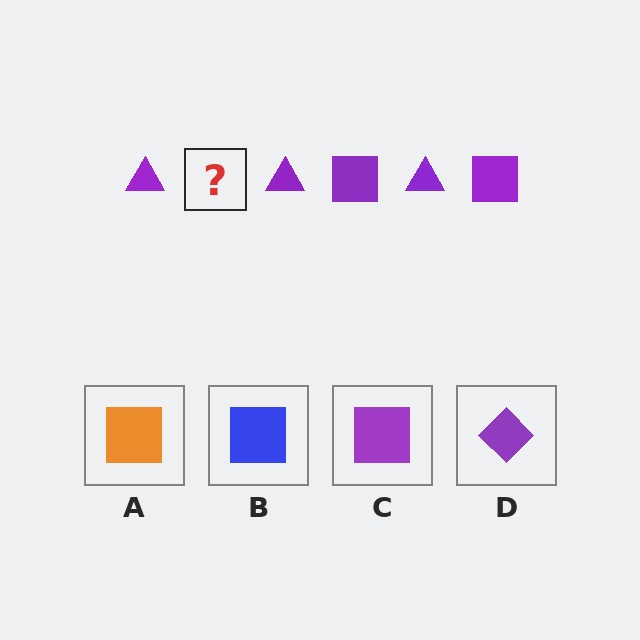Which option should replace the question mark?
Option C.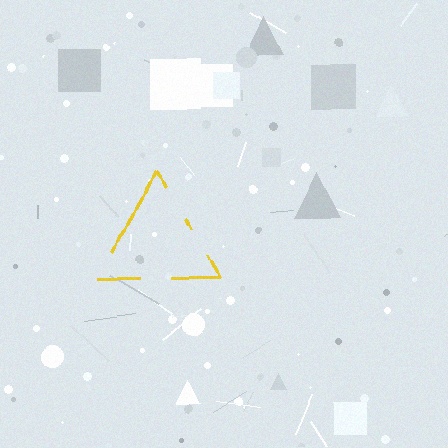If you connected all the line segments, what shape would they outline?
They would outline a triangle.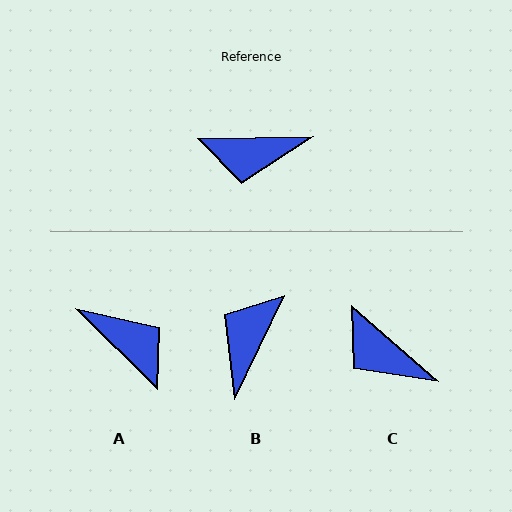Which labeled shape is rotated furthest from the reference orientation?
A, about 134 degrees away.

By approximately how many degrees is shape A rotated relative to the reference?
Approximately 134 degrees counter-clockwise.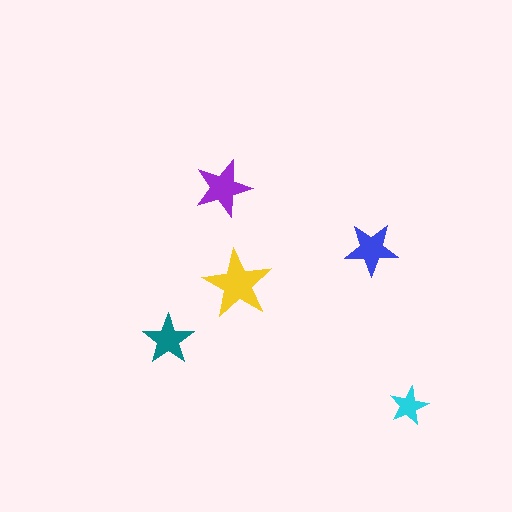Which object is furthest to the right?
The cyan star is rightmost.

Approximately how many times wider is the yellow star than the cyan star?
About 2 times wider.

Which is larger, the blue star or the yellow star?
The yellow one.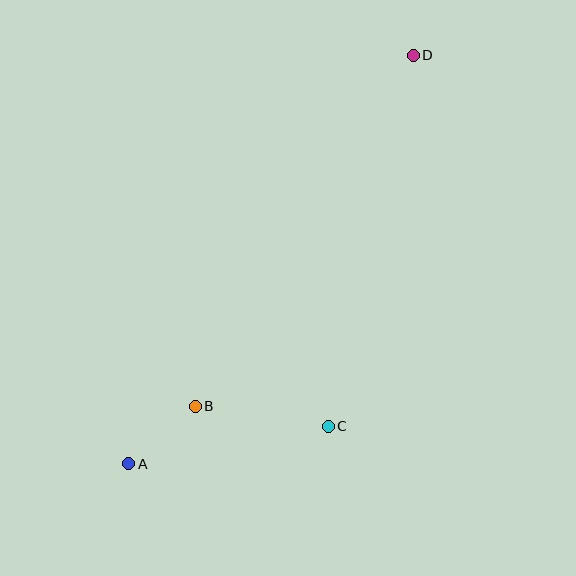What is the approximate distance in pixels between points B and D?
The distance between B and D is approximately 413 pixels.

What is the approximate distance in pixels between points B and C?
The distance between B and C is approximately 135 pixels.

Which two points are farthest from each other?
Points A and D are farthest from each other.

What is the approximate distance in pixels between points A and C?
The distance between A and C is approximately 203 pixels.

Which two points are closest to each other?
Points A and B are closest to each other.